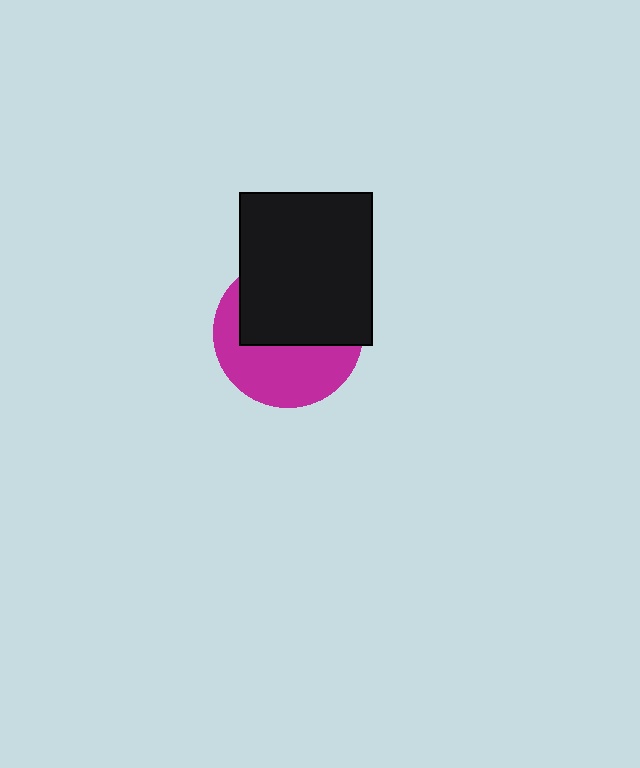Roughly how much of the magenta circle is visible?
About half of it is visible (roughly 47%).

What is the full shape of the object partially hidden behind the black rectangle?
The partially hidden object is a magenta circle.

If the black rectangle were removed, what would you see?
You would see the complete magenta circle.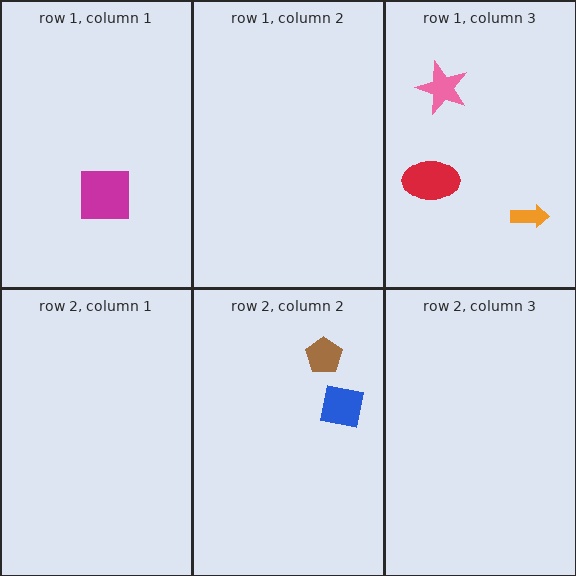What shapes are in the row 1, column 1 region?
The magenta square.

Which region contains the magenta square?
The row 1, column 1 region.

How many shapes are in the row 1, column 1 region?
1.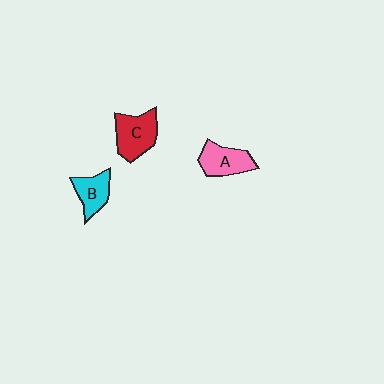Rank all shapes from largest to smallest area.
From largest to smallest: C (red), A (pink), B (cyan).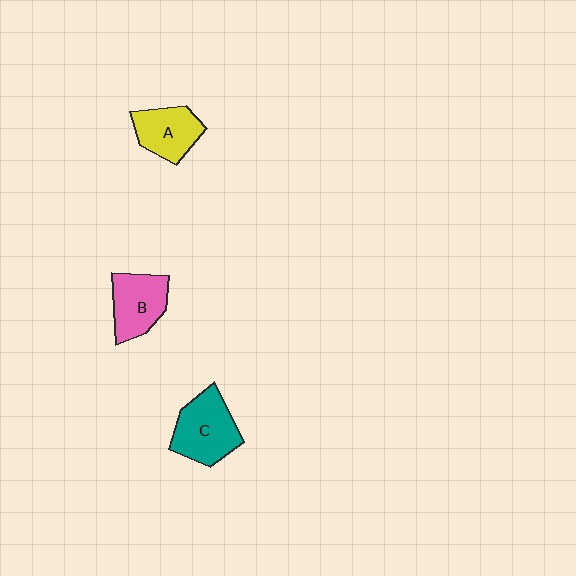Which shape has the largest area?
Shape C (teal).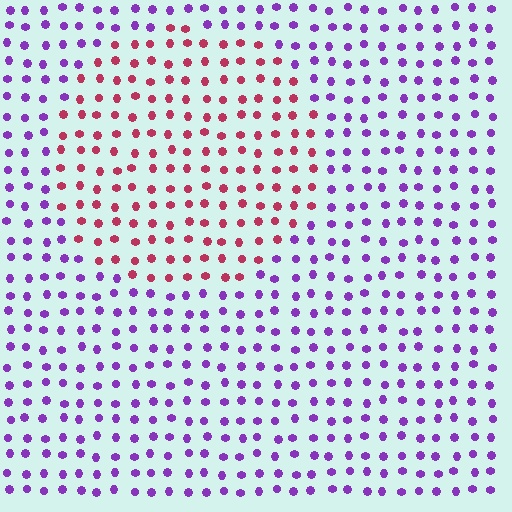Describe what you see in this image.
The image is filled with small purple elements in a uniform arrangement. A circle-shaped region is visible where the elements are tinted to a slightly different hue, forming a subtle color boundary.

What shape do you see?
I see a circle.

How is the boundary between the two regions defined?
The boundary is defined purely by a slight shift in hue (about 64 degrees). Spacing, size, and orientation are identical on both sides.